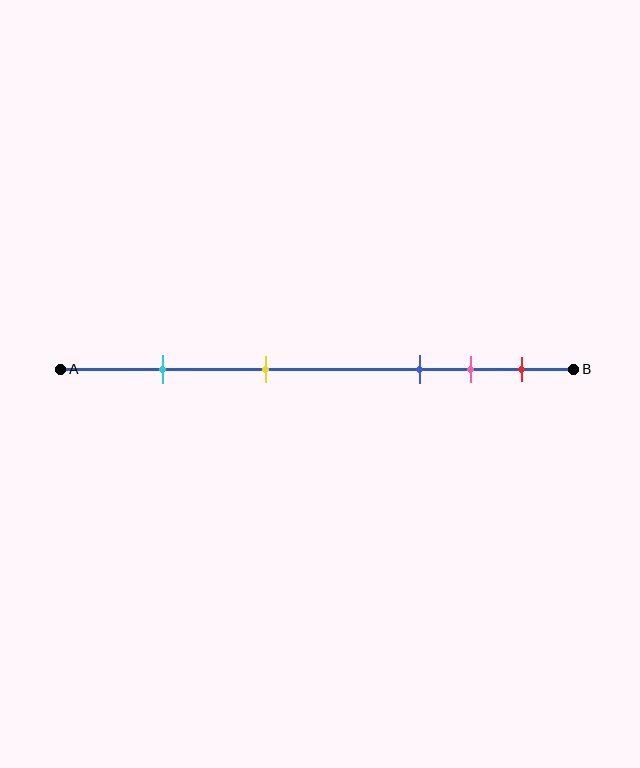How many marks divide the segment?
There are 5 marks dividing the segment.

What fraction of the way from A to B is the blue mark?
The blue mark is approximately 70% (0.7) of the way from A to B.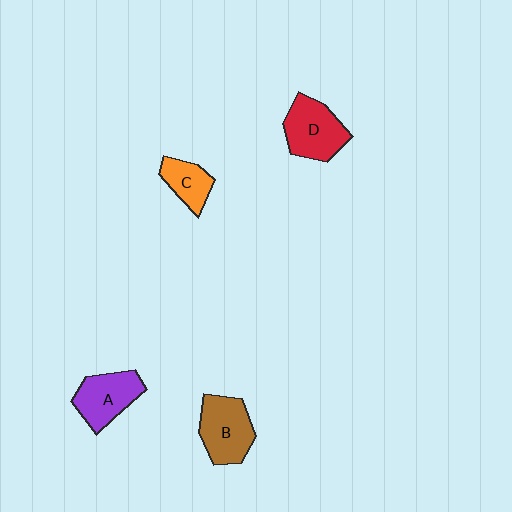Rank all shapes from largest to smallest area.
From largest to smallest: B (brown), D (red), A (purple), C (orange).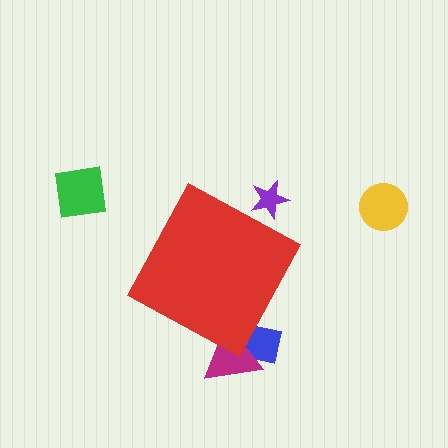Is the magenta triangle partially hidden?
Yes, the magenta triangle is partially hidden behind the red diamond.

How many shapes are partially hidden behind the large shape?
3 shapes are partially hidden.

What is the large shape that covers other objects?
A red diamond.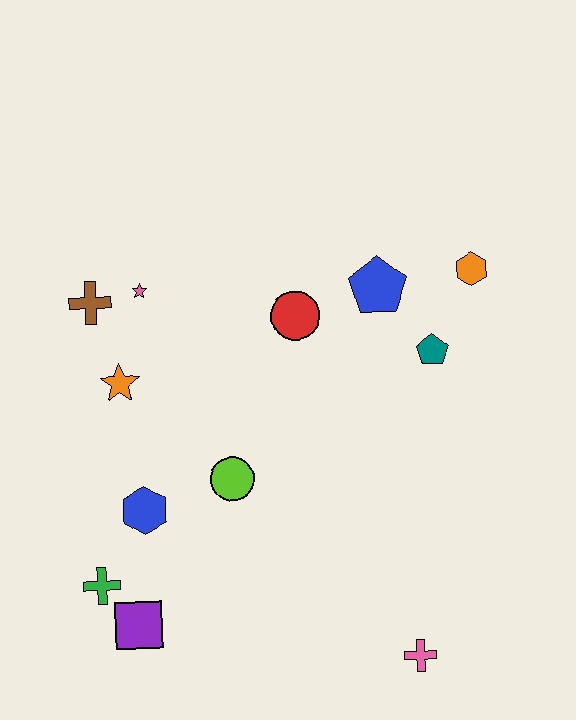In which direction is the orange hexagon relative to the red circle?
The orange hexagon is to the right of the red circle.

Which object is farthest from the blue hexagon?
The orange hexagon is farthest from the blue hexagon.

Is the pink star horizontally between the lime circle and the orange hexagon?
No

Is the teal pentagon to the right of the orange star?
Yes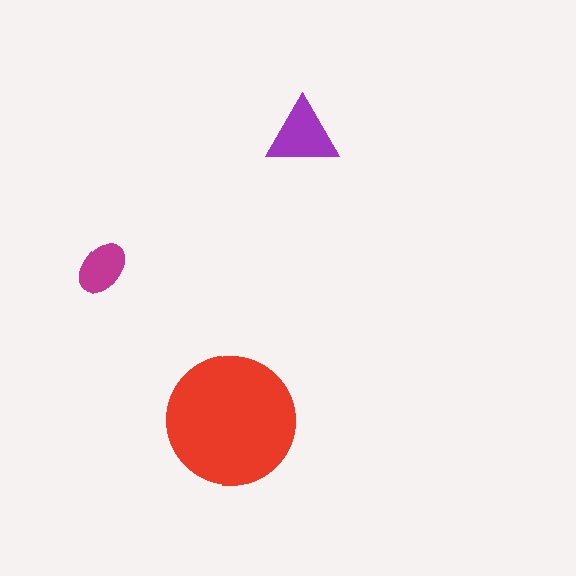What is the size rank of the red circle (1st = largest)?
1st.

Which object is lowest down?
The red circle is bottommost.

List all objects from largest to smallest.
The red circle, the purple triangle, the magenta ellipse.